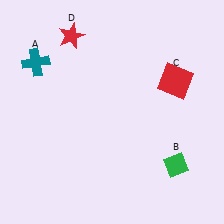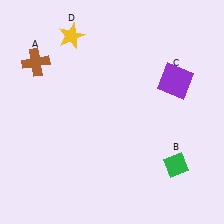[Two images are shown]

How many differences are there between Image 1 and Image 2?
There are 3 differences between the two images.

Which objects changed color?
A changed from teal to brown. C changed from red to purple. D changed from red to yellow.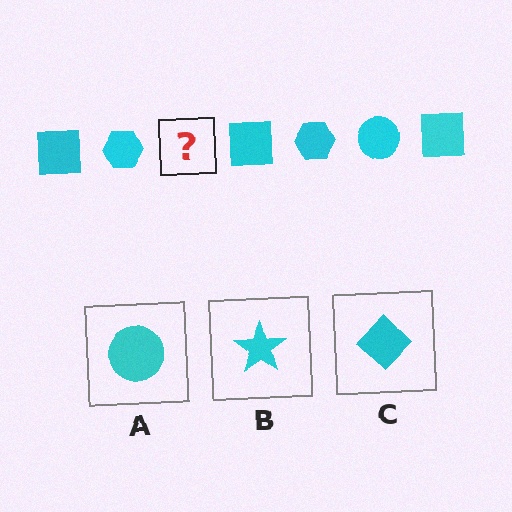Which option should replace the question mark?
Option A.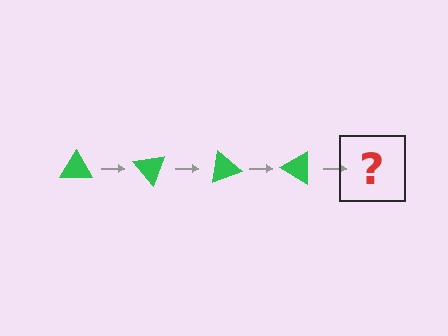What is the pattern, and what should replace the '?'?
The pattern is that the triangle rotates 50 degrees each step. The '?' should be a green triangle rotated 200 degrees.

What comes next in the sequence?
The next element should be a green triangle rotated 200 degrees.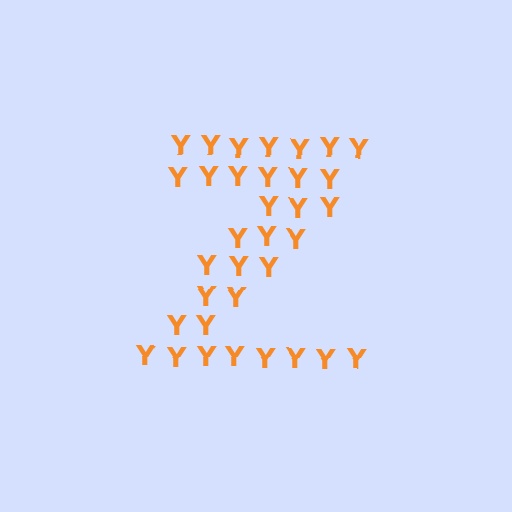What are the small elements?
The small elements are letter Y's.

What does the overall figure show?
The overall figure shows the letter Z.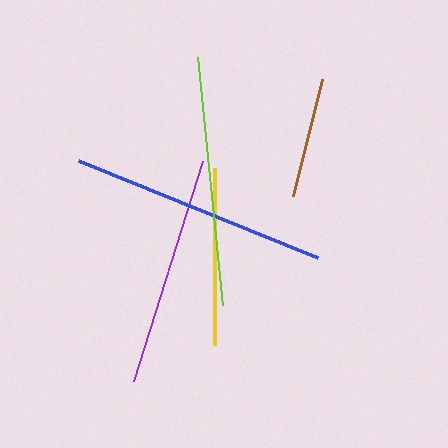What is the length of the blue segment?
The blue segment is approximately 258 pixels long.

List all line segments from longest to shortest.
From longest to shortest: blue, lime, purple, yellow, brown.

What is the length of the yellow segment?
The yellow segment is approximately 176 pixels long.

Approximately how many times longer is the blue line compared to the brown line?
The blue line is approximately 2.1 times the length of the brown line.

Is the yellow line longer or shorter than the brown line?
The yellow line is longer than the brown line.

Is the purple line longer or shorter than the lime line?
The lime line is longer than the purple line.